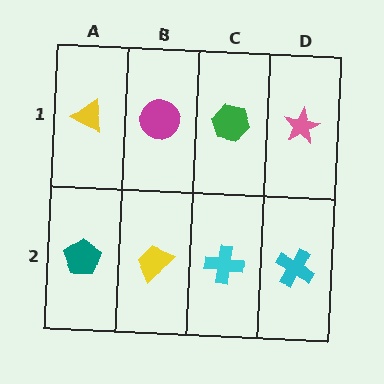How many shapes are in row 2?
4 shapes.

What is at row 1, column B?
A magenta circle.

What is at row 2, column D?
A cyan cross.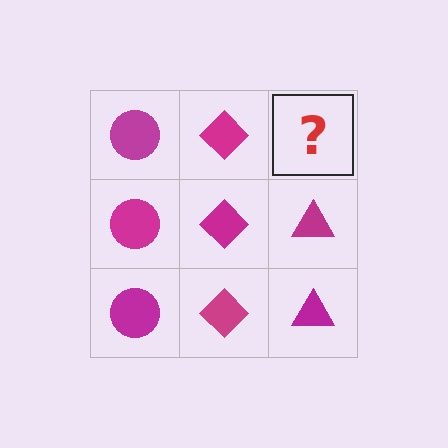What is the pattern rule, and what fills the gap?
The rule is that each column has a consistent shape. The gap should be filled with a magenta triangle.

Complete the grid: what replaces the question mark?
The question mark should be replaced with a magenta triangle.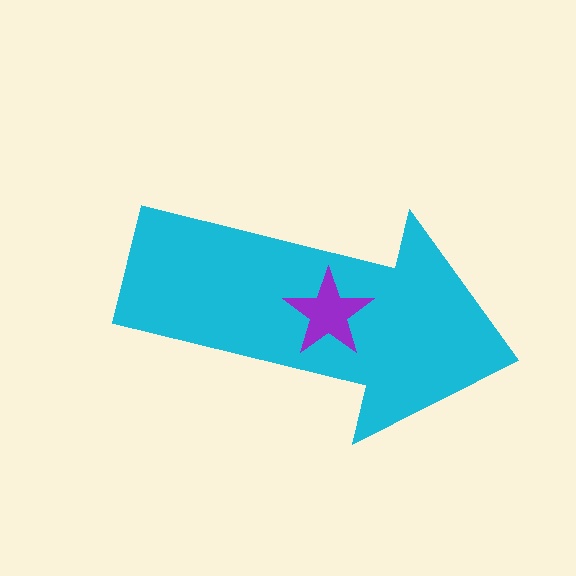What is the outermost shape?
The cyan arrow.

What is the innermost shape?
The purple star.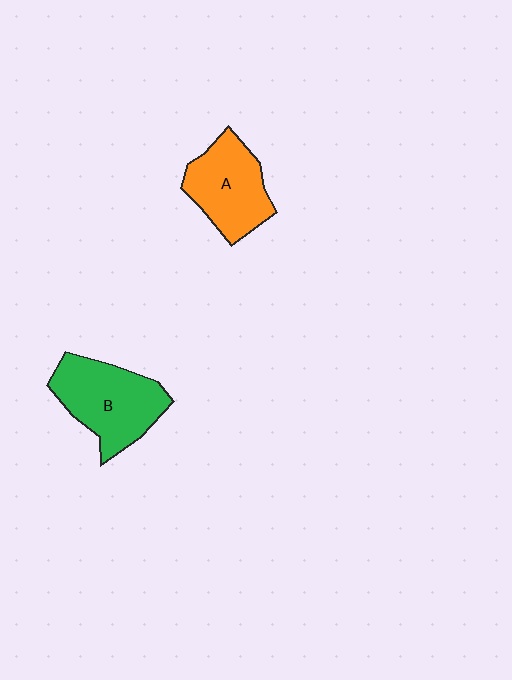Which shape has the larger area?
Shape B (green).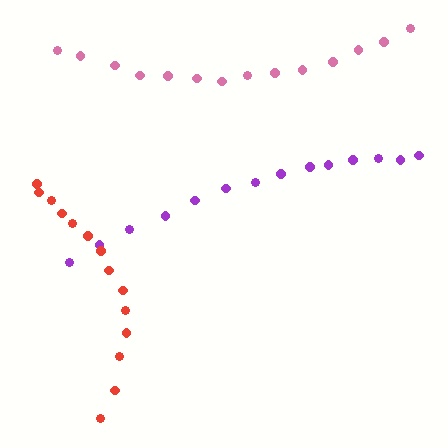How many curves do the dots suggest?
There are 3 distinct paths.